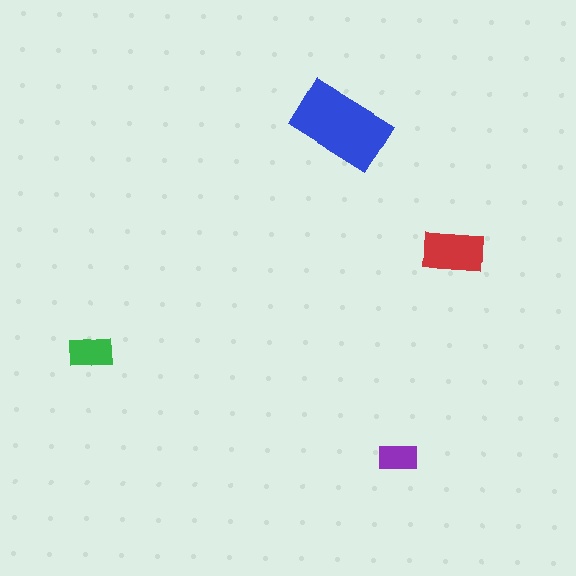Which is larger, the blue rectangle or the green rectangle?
The blue one.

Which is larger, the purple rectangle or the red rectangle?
The red one.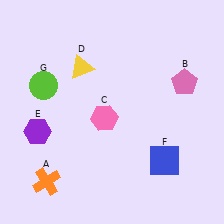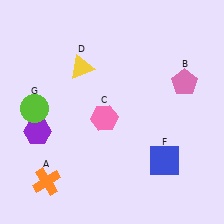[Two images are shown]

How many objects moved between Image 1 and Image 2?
1 object moved between the two images.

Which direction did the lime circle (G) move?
The lime circle (G) moved down.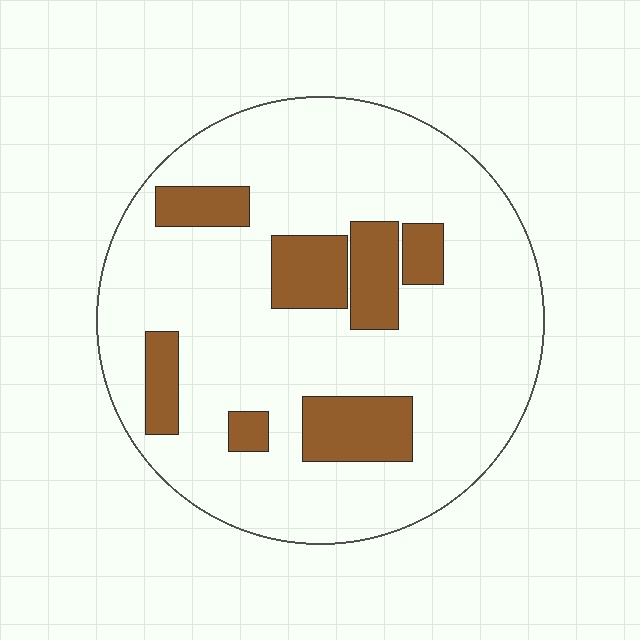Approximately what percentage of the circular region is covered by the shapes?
Approximately 20%.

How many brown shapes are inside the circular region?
7.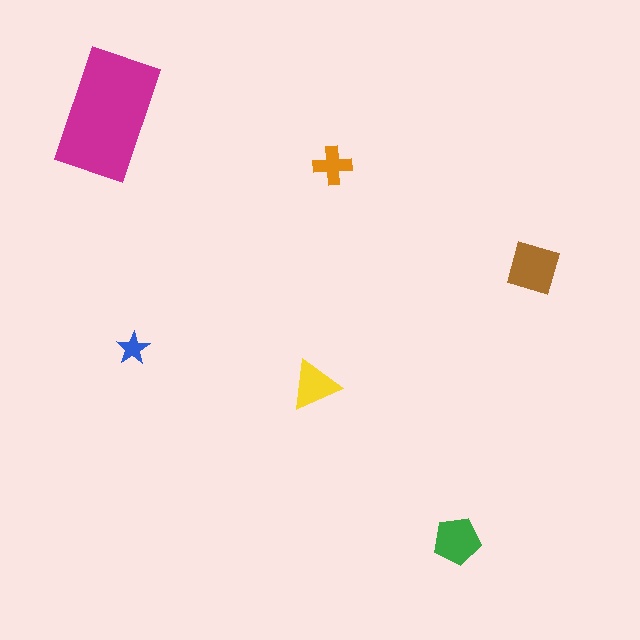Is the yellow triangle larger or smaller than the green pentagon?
Smaller.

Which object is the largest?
The magenta rectangle.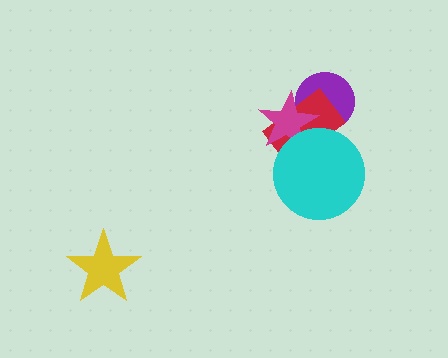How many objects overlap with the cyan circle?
2 objects overlap with the cyan circle.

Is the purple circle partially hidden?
Yes, it is partially covered by another shape.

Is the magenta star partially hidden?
Yes, it is partially covered by another shape.